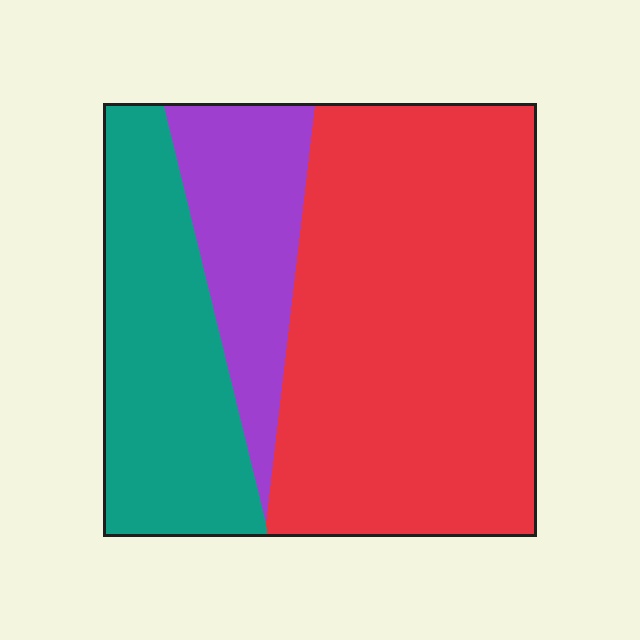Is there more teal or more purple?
Teal.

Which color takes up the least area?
Purple, at roughly 15%.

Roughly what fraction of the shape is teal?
Teal takes up about one quarter (1/4) of the shape.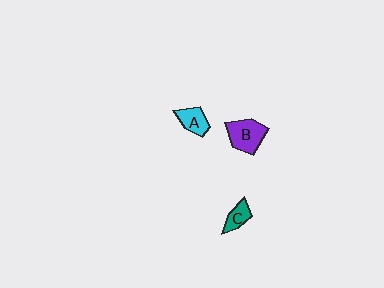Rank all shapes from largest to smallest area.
From largest to smallest: B (purple), A (cyan), C (teal).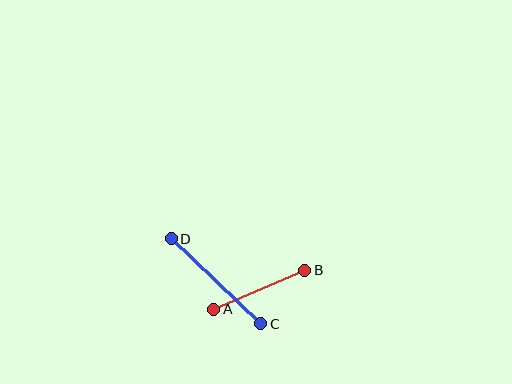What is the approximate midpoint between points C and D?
The midpoint is at approximately (216, 281) pixels.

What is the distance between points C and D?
The distance is approximately 124 pixels.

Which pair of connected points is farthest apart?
Points C and D are farthest apart.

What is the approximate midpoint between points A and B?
The midpoint is at approximately (259, 290) pixels.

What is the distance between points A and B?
The distance is approximately 99 pixels.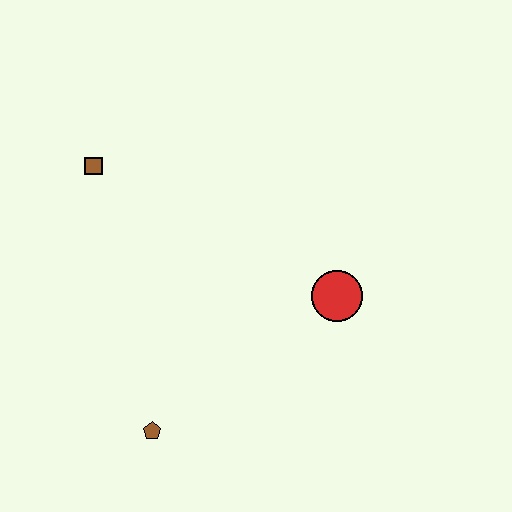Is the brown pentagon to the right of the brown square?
Yes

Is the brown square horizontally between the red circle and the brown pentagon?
No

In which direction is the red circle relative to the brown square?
The red circle is to the right of the brown square.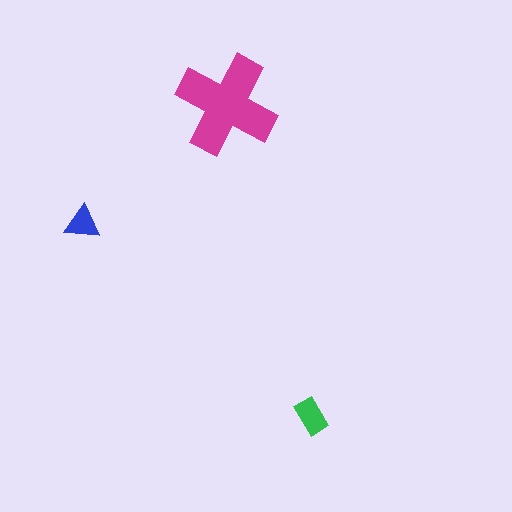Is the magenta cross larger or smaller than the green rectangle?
Larger.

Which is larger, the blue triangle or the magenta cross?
The magenta cross.